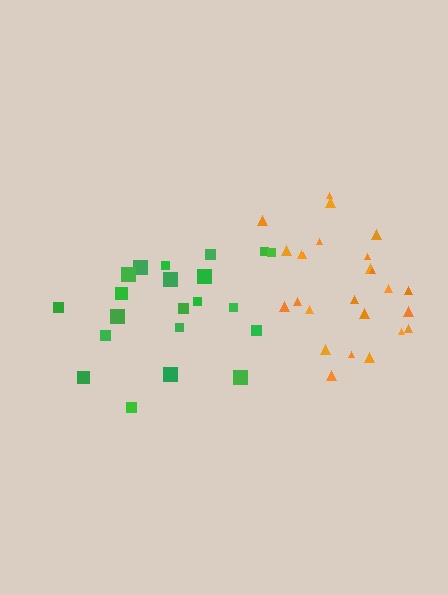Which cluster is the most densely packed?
Orange.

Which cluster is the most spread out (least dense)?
Green.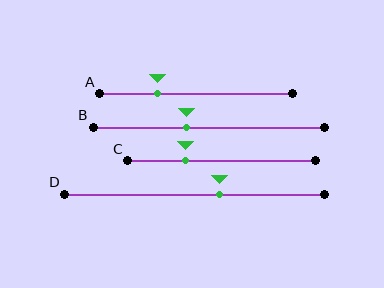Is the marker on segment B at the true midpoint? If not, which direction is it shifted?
No, the marker on segment B is shifted to the left by about 10% of the segment length.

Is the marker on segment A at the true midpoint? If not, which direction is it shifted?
No, the marker on segment A is shifted to the left by about 20% of the segment length.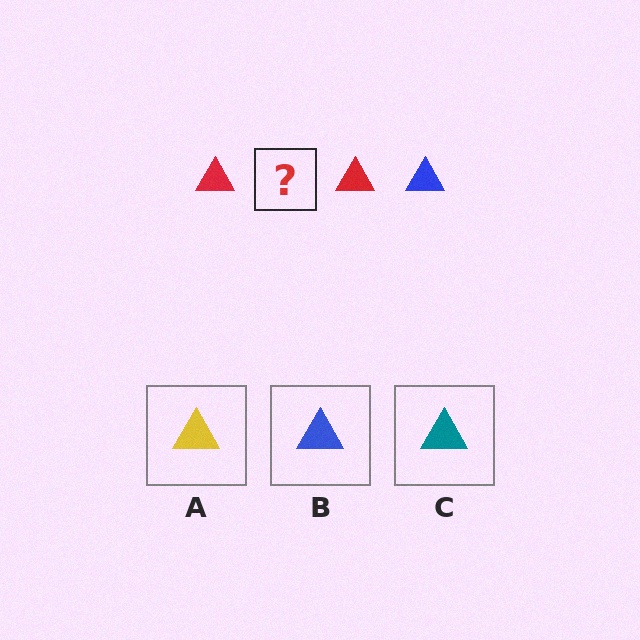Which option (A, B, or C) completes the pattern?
B.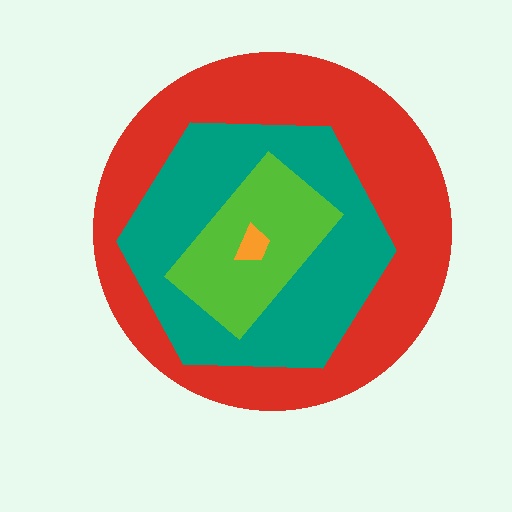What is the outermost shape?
The red circle.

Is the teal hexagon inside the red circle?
Yes.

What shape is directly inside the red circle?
The teal hexagon.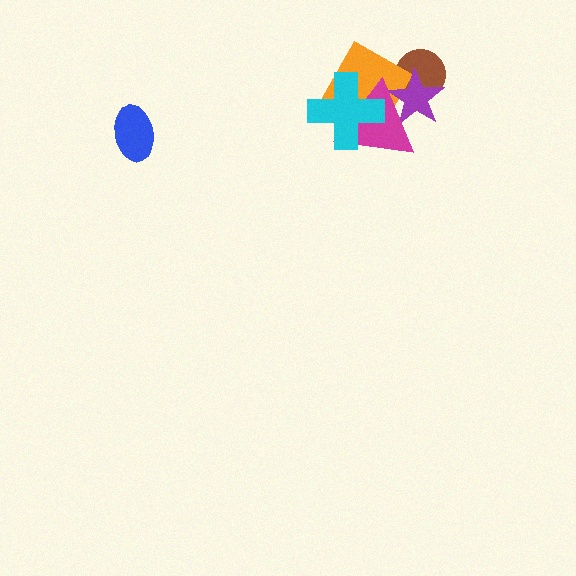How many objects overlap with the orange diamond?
4 objects overlap with the orange diamond.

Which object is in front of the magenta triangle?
The cyan cross is in front of the magenta triangle.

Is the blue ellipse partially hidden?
No, no other shape covers it.